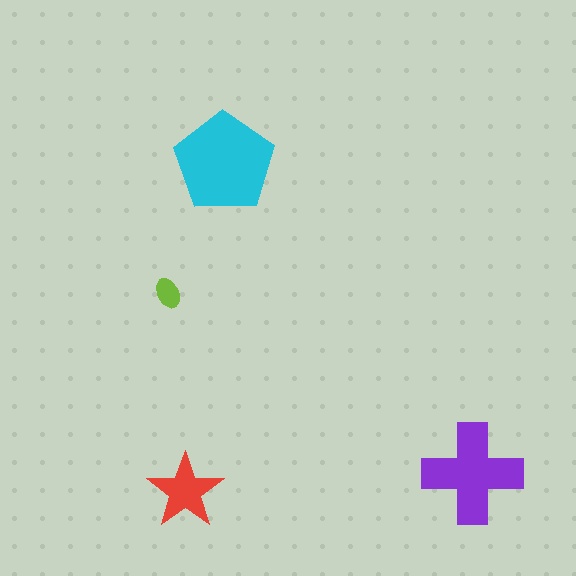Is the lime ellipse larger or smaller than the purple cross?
Smaller.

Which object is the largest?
The cyan pentagon.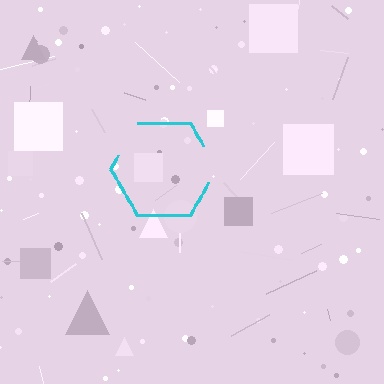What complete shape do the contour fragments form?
The contour fragments form a hexagon.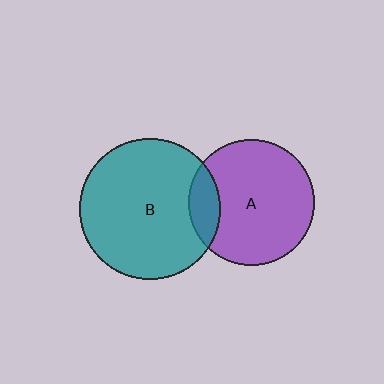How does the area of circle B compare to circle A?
Approximately 1.2 times.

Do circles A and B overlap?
Yes.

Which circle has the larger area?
Circle B (teal).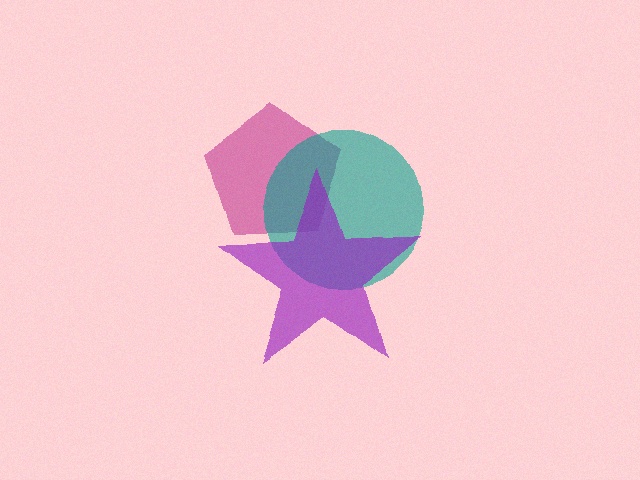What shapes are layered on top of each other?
The layered shapes are: a magenta pentagon, a teal circle, a purple star.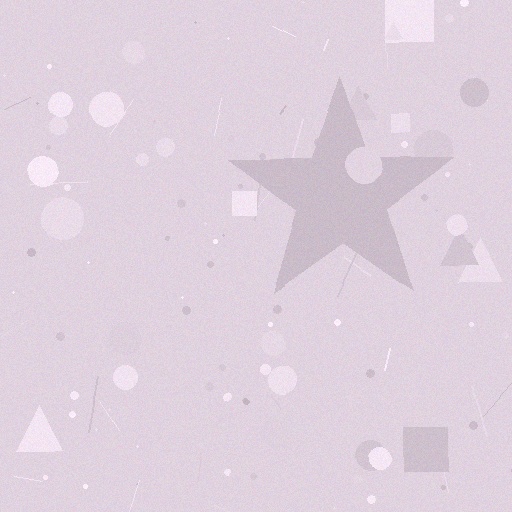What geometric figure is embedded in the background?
A star is embedded in the background.